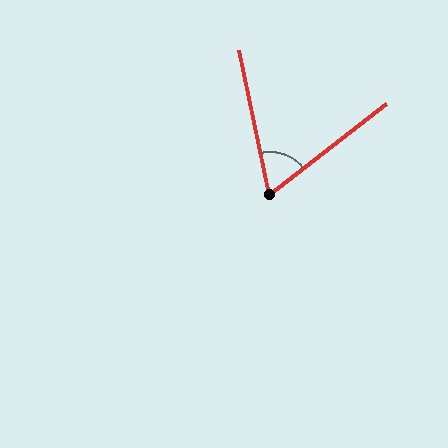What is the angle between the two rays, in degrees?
Approximately 64 degrees.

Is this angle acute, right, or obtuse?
It is acute.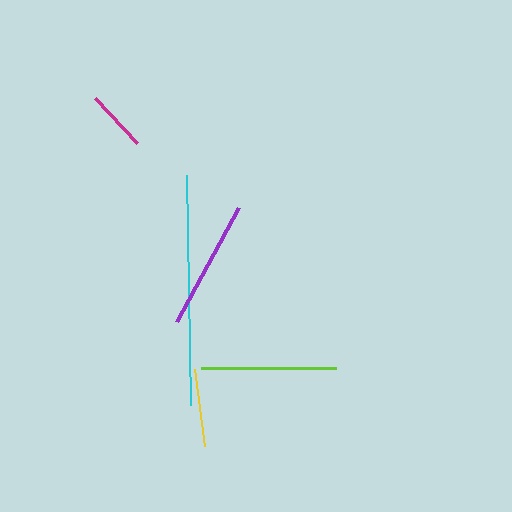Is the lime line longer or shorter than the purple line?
The lime line is longer than the purple line.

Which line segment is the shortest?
The magenta line is the shortest at approximately 61 pixels.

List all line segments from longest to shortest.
From longest to shortest: cyan, lime, purple, yellow, magenta.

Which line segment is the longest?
The cyan line is the longest at approximately 230 pixels.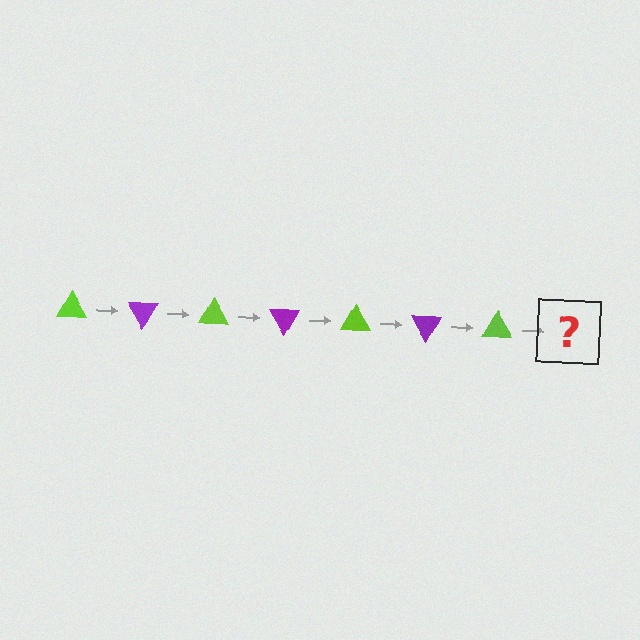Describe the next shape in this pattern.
It should be a purple triangle, rotated 420 degrees from the start.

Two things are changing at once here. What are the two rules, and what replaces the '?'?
The two rules are that it rotates 60 degrees each step and the color cycles through lime and purple. The '?' should be a purple triangle, rotated 420 degrees from the start.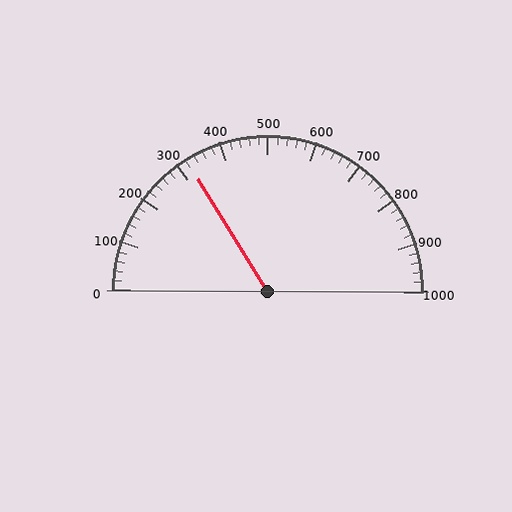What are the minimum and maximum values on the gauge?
The gauge ranges from 0 to 1000.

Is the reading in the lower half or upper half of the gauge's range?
The reading is in the lower half of the range (0 to 1000).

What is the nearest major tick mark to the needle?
The nearest major tick mark is 300.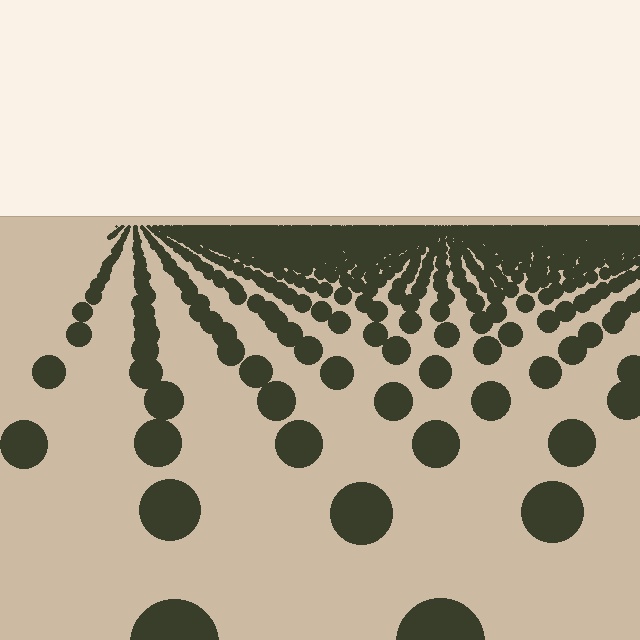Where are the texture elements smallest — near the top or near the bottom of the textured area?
Near the top.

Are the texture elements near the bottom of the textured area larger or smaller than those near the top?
Larger. Near the bottom, elements are closer to the viewer and appear at a bigger on-screen size.